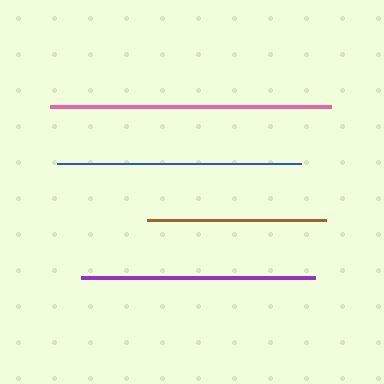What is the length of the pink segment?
The pink segment is approximately 281 pixels long.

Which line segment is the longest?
The pink line is the longest at approximately 281 pixels.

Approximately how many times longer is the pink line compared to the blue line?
The pink line is approximately 1.2 times the length of the blue line.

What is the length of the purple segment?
The purple segment is approximately 234 pixels long.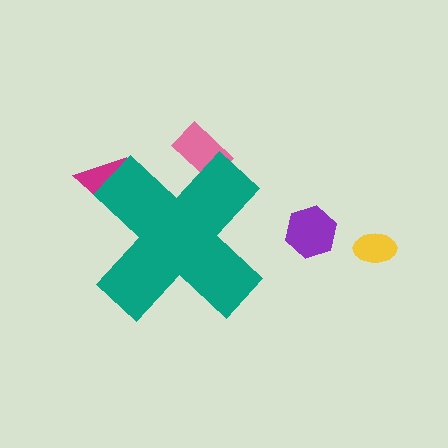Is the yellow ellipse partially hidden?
No, the yellow ellipse is fully visible.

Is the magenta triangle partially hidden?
Yes, the magenta triangle is partially hidden behind the teal cross.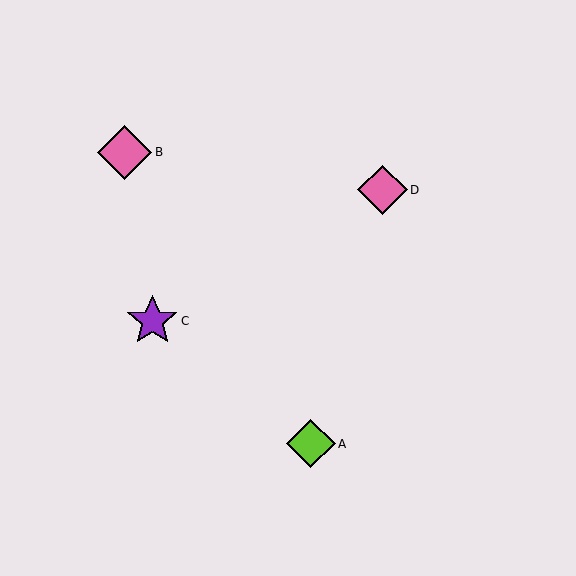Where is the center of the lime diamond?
The center of the lime diamond is at (311, 444).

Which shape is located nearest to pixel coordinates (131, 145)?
The pink diamond (labeled B) at (125, 152) is nearest to that location.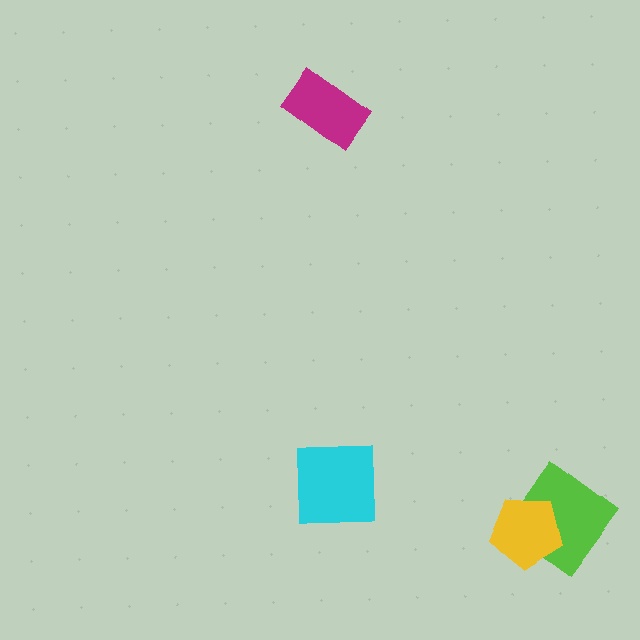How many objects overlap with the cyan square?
0 objects overlap with the cyan square.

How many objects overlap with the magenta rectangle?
0 objects overlap with the magenta rectangle.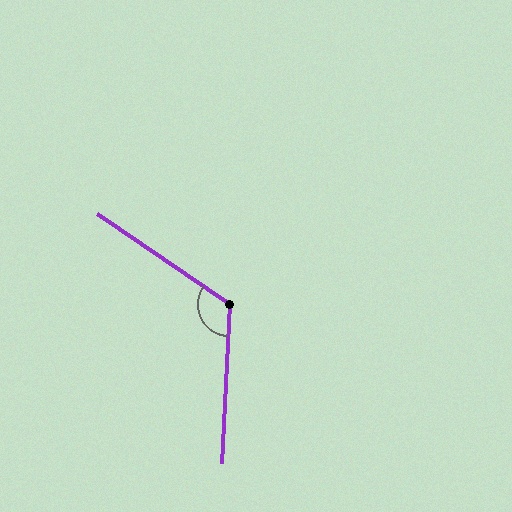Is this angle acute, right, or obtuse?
It is obtuse.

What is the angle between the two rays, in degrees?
Approximately 122 degrees.